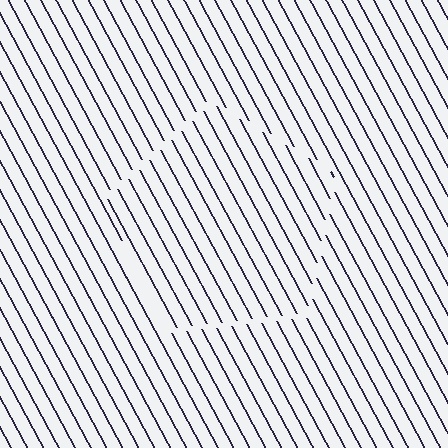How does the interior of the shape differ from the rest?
The interior of the shape contains the same grating, shifted by half a period — the contour is defined by the phase discontinuity where line-ends from the inner and outer gratings abut.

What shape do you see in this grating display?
An illusory pentagon. The interior of the shape contains the same grating, shifted by half a period — the contour is defined by the phase discontinuity where line-ends from the inner and outer gratings abut.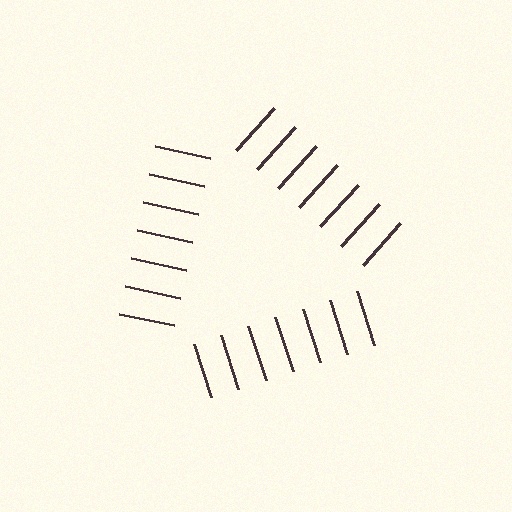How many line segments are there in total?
21 — 7 along each of the 3 edges.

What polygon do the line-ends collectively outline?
An illusory triangle — the line segments terminate on its edges but no continuous stroke is drawn.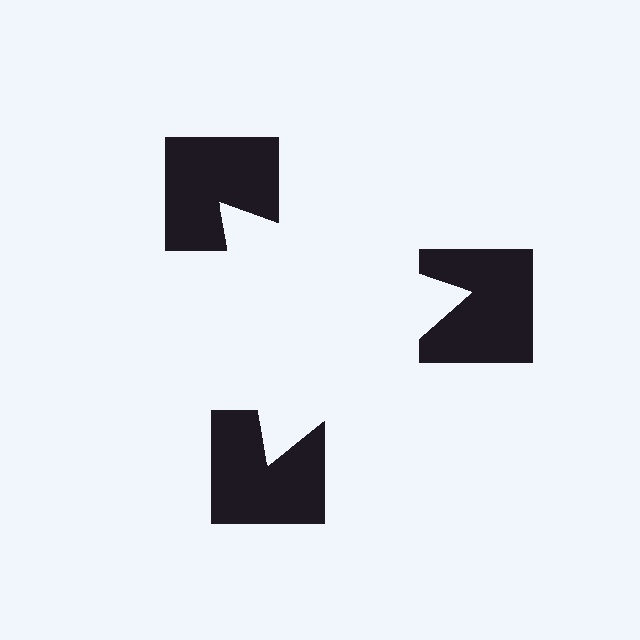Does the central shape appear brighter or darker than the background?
It typically appears slightly brighter than the background, even though no actual brightness change is drawn.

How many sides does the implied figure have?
3 sides.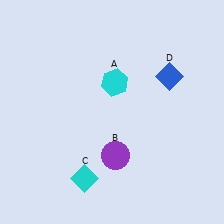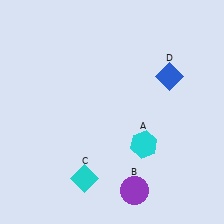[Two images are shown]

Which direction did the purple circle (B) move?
The purple circle (B) moved down.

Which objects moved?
The objects that moved are: the cyan hexagon (A), the purple circle (B).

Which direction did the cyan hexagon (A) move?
The cyan hexagon (A) moved down.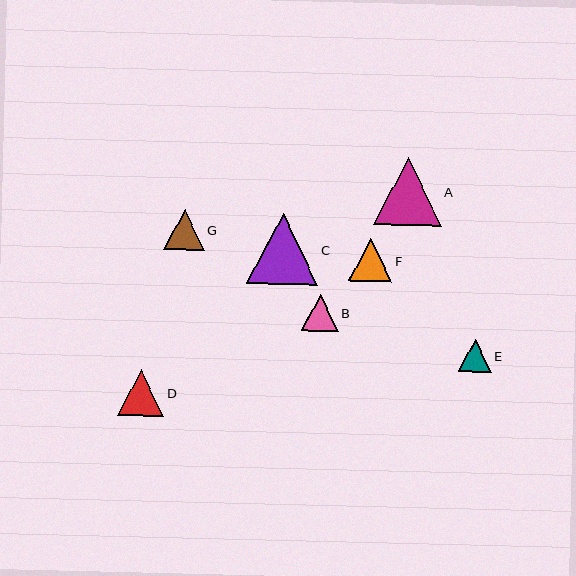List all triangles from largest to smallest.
From largest to smallest: C, A, D, F, G, B, E.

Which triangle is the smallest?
Triangle E is the smallest with a size of approximately 33 pixels.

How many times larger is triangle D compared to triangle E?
Triangle D is approximately 1.4 times the size of triangle E.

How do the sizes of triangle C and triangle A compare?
Triangle C and triangle A are approximately the same size.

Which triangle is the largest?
Triangle C is the largest with a size of approximately 70 pixels.